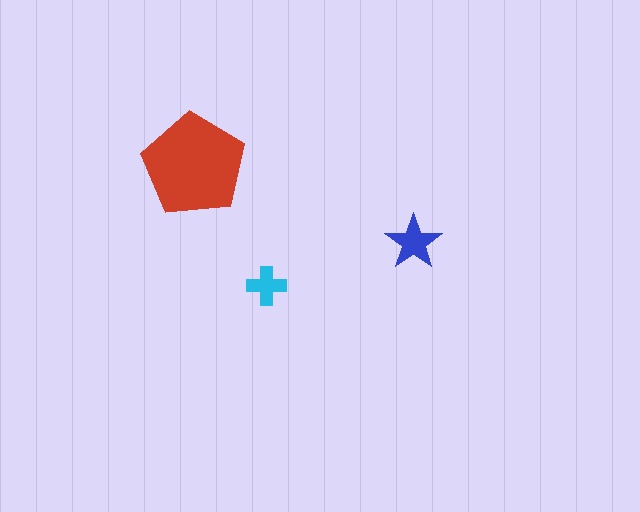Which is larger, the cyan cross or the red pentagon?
The red pentagon.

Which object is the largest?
The red pentagon.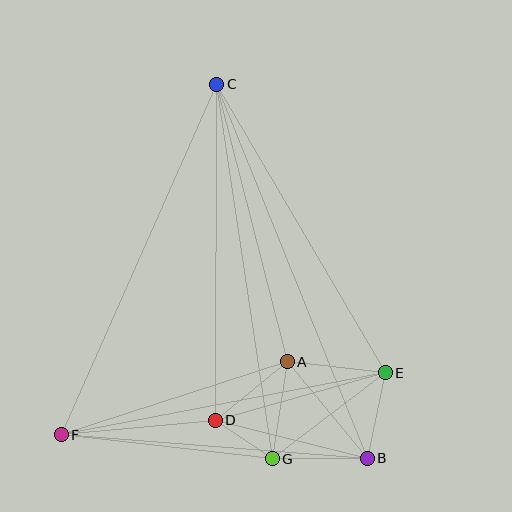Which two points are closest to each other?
Points D and G are closest to each other.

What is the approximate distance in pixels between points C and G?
The distance between C and G is approximately 379 pixels.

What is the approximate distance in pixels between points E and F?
The distance between E and F is approximately 330 pixels.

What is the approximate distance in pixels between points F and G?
The distance between F and G is approximately 212 pixels.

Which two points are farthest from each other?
Points B and C are farthest from each other.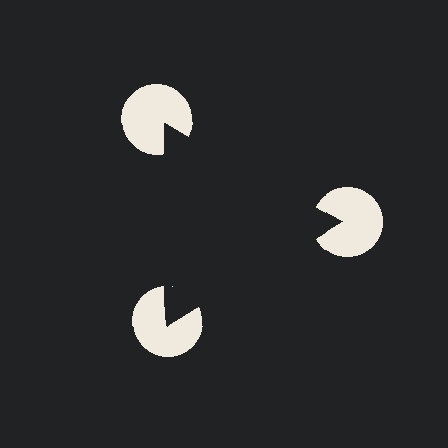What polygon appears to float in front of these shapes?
An illusory triangle — its edges are inferred from the aligned wedge cuts in the pac-man discs, not physically drawn.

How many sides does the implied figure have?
3 sides.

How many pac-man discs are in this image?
There are 3 — one at each vertex of the illusory triangle.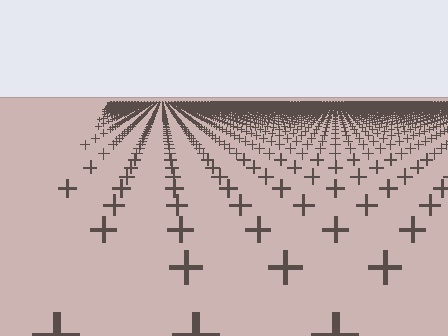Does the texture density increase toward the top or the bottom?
Density increases toward the top.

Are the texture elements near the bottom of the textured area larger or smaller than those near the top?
Larger. Near the bottom, elements are closer to the viewer and appear at a bigger on-screen size.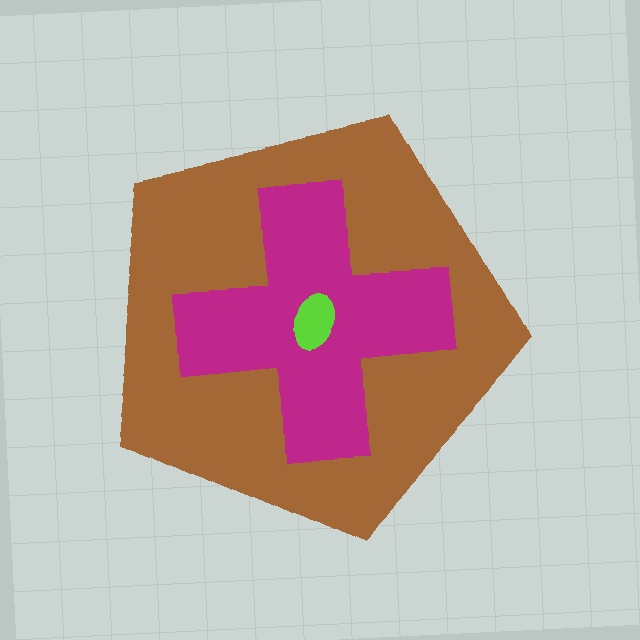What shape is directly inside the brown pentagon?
The magenta cross.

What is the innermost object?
The lime ellipse.